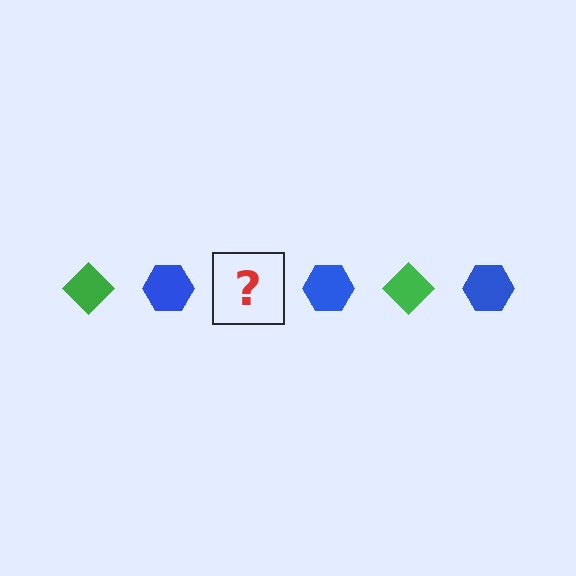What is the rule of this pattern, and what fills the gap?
The rule is that the pattern alternates between green diamond and blue hexagon. The gap should be filled with a green diamond.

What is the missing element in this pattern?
The missing element is a green diamond.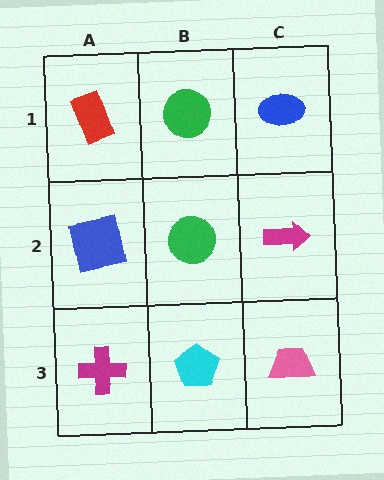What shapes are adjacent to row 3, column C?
A magenta arrow (row 2, column C), a cyan pentagon (row 3, column B).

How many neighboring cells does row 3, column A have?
2.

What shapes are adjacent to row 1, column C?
A magenta arrow (row 2, column C), a green circle (row 1, column B).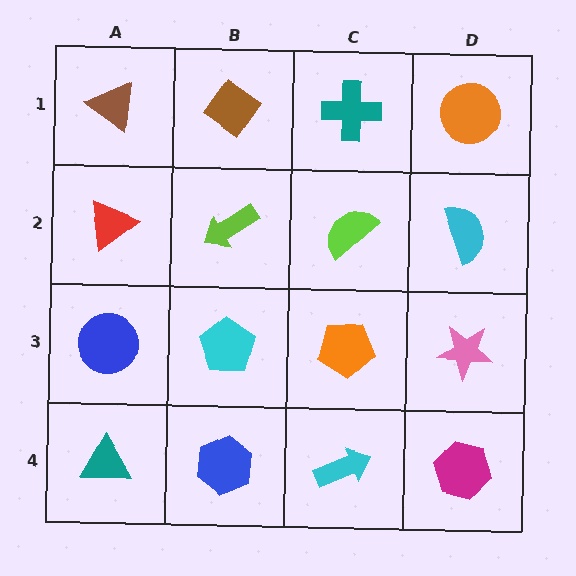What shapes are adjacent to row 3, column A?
A red triangle (row 2, column A), a teal triangle (row 4, column A), a cyan pentagon (row 3, column B).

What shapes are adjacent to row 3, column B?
A lime arrow (row 2, column B), a blue hexagon (row 4, column B), a blue circle (row 3, column A), an orange pentagon (row 3, column C).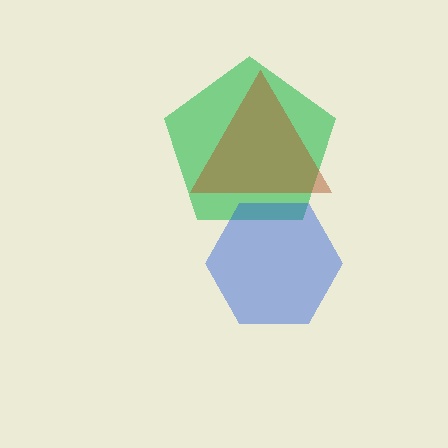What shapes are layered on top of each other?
The layered shapes are: a green pentagon, a blue hexagon, a brown triangle.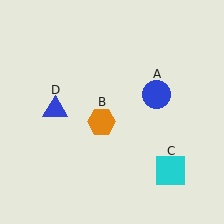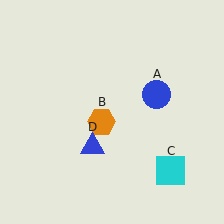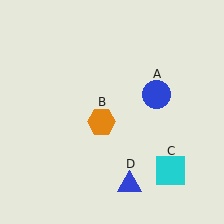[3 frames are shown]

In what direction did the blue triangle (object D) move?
The blue triangle (object D) moved down and to the right.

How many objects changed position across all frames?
1 object changed position: blue triangle (object D).